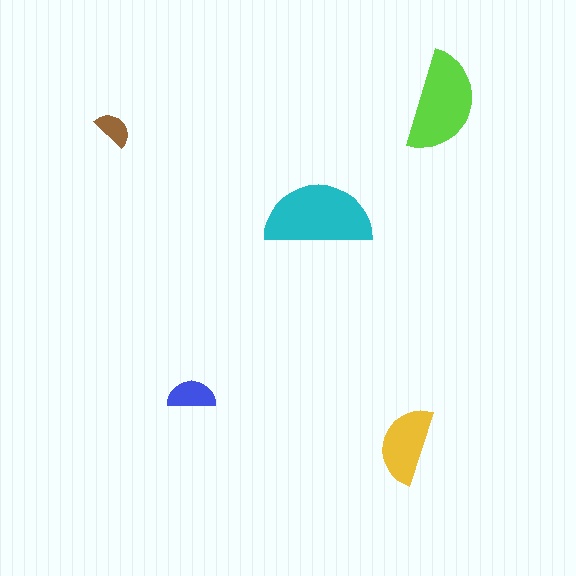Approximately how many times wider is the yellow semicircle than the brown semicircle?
About 2 times wider.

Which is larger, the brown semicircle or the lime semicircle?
The lime one.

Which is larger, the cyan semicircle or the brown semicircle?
The cyan one.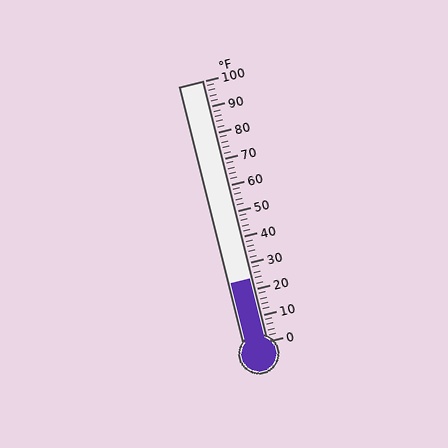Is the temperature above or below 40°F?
The temperature is below 40°F.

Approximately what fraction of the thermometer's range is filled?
The thermometer is filled to approximately 25% of its range.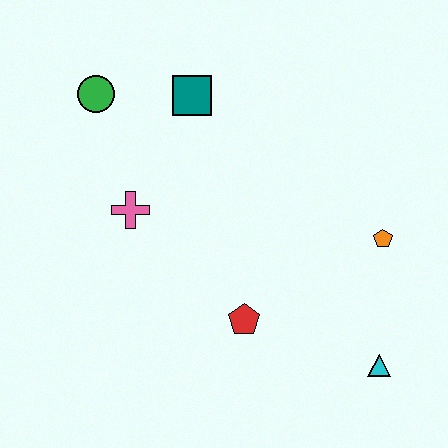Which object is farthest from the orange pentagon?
The green circle is farthest from the orange pentagon.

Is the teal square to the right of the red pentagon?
No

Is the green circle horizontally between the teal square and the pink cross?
No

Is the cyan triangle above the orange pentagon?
No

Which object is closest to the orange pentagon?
The cyan triangle is closest to the orange pentagon.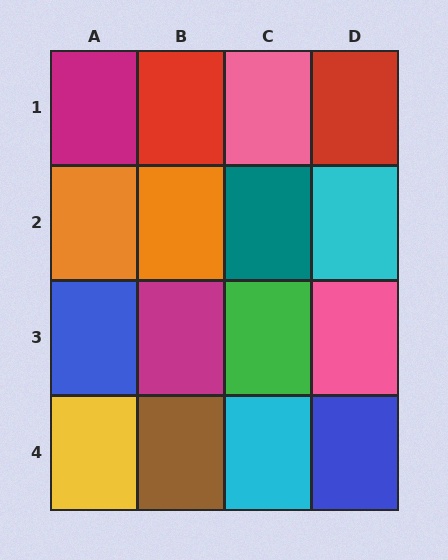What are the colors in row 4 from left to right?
Yellow, brown, cyan, blue.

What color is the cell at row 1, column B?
Red.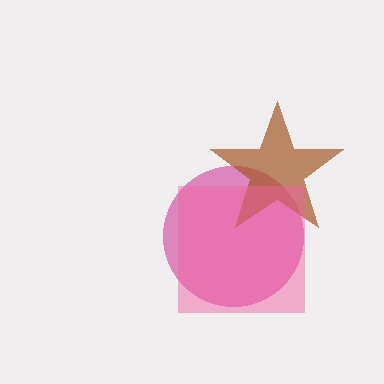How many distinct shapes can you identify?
There are 3 distinct shapes: a magenta circle, a brown star, a pink square.